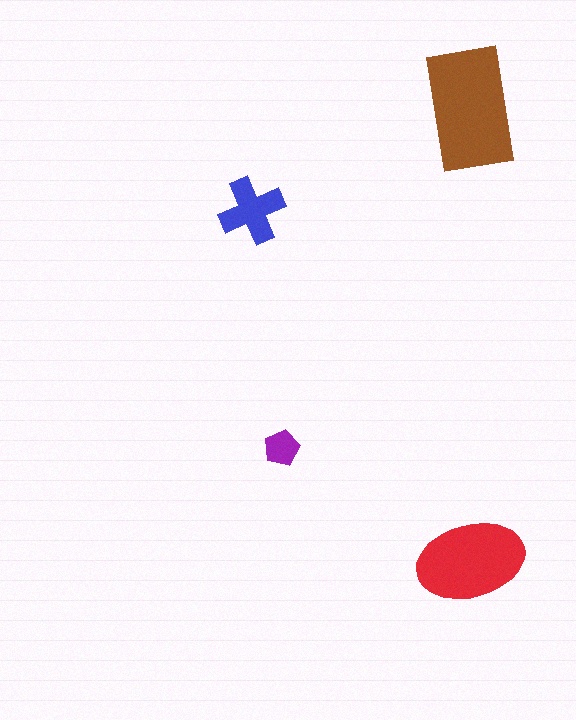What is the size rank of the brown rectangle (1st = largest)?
1st.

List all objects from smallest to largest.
The purple pentagon, the blue cross, the red ellipse, the brown rectangle.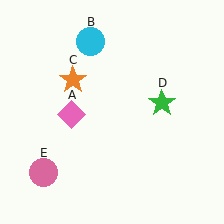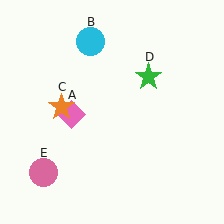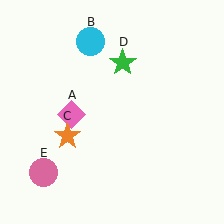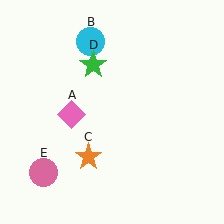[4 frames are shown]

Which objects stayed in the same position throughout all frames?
Pink diamond (object A) and cyan circle (object B) and pink circle (object E) remained stationary.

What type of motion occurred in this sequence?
The orange star (object C), green star (object D) rotated counterclockwise around the center of the scene.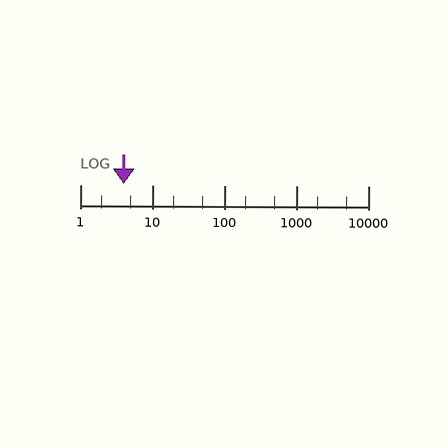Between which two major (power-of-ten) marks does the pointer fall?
The pointer is between 1 and 10.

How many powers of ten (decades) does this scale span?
The scale spans 4 decades, from 1 to 10000.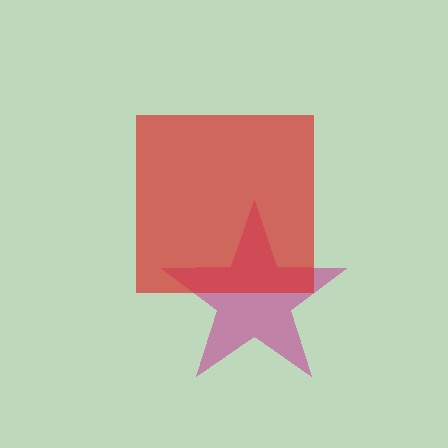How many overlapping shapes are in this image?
There are 2 overlapping shapes in the image.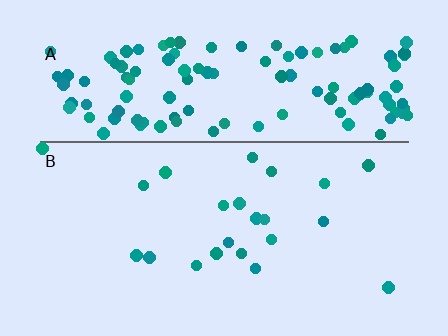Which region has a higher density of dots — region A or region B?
A (the top).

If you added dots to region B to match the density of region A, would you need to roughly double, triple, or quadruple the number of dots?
Approximately quadruple.